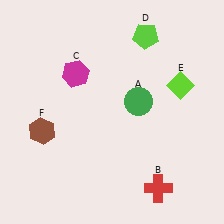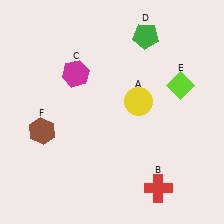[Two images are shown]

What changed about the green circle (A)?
In Image 1, A is green. In Image 2, it changed to yellow.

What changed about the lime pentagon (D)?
In Image 1, D is lime. In Image 2, it changed to green.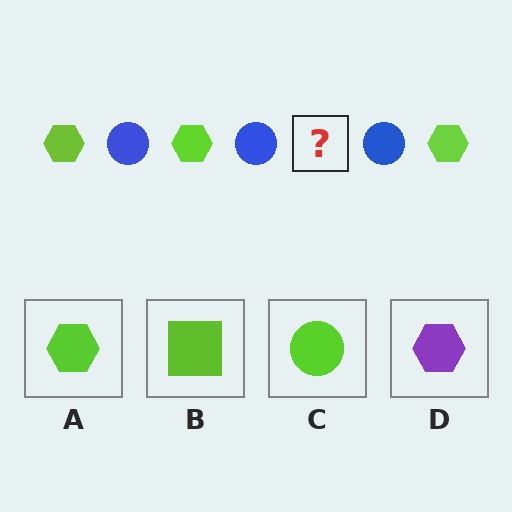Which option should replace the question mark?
Option A.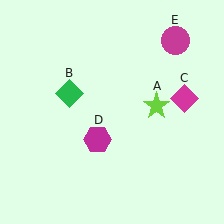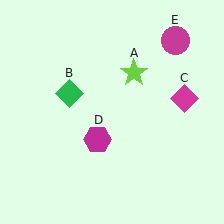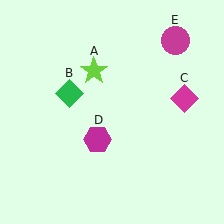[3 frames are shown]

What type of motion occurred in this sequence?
The lime star (object A) rotated counterclockwise around the center of the scene.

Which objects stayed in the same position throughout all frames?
Green diamond (object B) and magenta diamond (object C) and magenta hexagon (object D) and magenta circle (object E) remained stationary.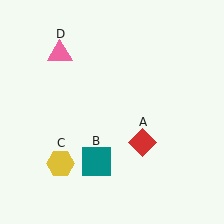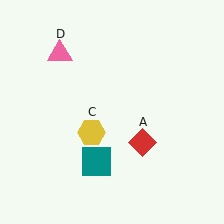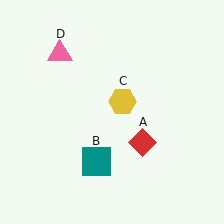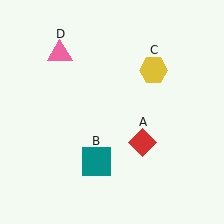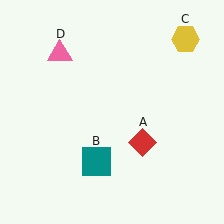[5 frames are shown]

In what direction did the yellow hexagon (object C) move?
The yellow hexagon (object C) moved up and to the right.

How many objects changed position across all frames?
1 object changed position: yellow hexagon (object C).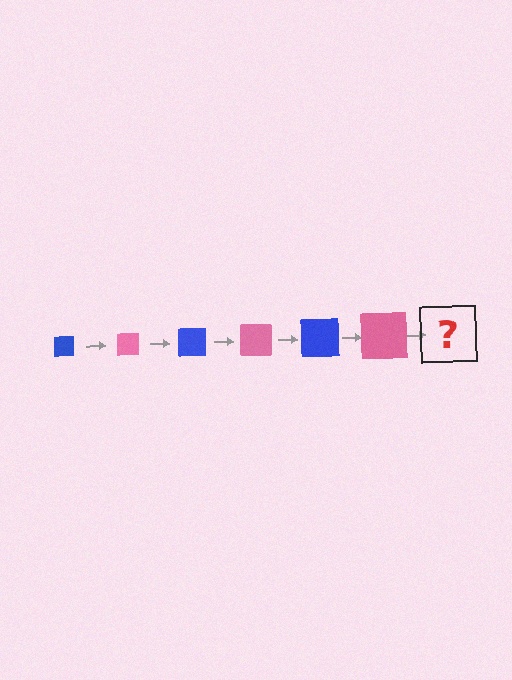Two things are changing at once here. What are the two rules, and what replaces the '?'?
The two rules are that the square grows larger each step and the color cycles through blue and pink. The '?' should be a blue square, larger than the previous one.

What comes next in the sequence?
The next element should be a blue square, larger than the previous one.